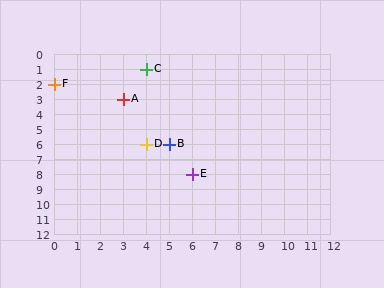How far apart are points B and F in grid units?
Points B and F are 5 columns and 4 rows apart (about 6.4 grid units diagonally).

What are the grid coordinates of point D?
Point D is at grid coordinates (4, 6).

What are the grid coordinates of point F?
Point F is at grid coordinates (0, 2).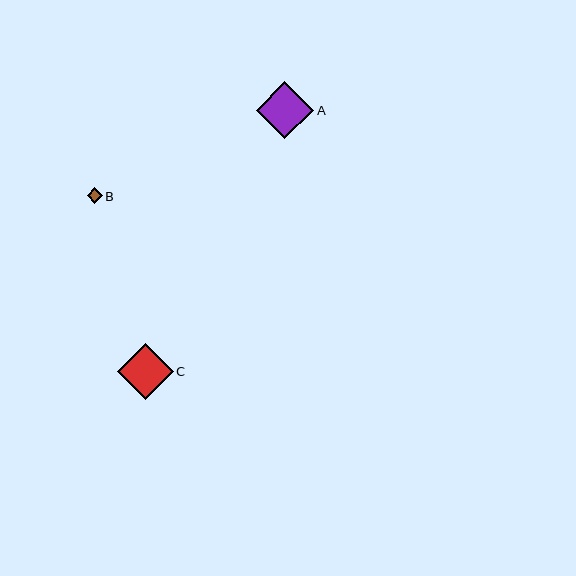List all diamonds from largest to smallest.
From largest to smallest: A, C, B.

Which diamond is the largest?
Diamond A is the largest with a size of approximately 57 pixels.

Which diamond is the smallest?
Diamond B is the smallest with a size of approximately 15 pixels.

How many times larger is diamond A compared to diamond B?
Diamond A is approximately 3.8 times the size of diamond B.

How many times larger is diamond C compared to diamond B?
Diamond C is approximately 3.7 times the size of diamond B.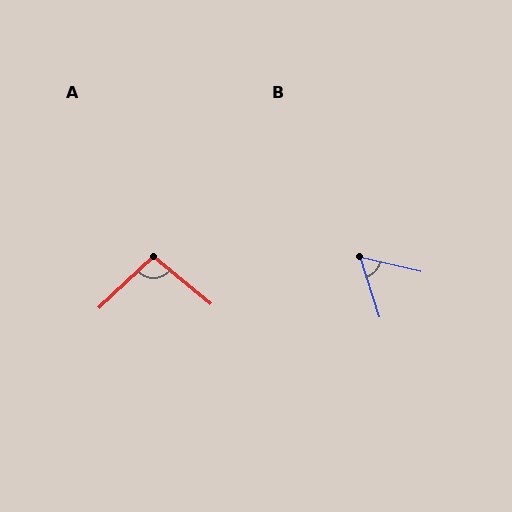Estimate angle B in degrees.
Approximately 59 degrees.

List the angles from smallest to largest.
B (59°), A (97°).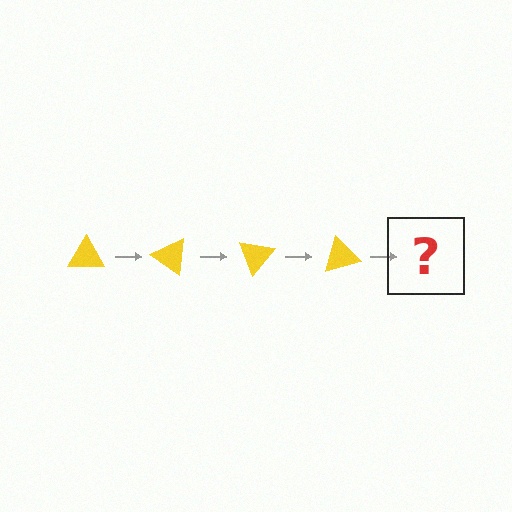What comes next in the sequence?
The next element should be a yellow triangle rotated 140 degrees.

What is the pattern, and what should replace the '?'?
The pattern is that the triangle rotates 35 degrees each step. The '?' should be a yellow triangle rotated 140 degrees.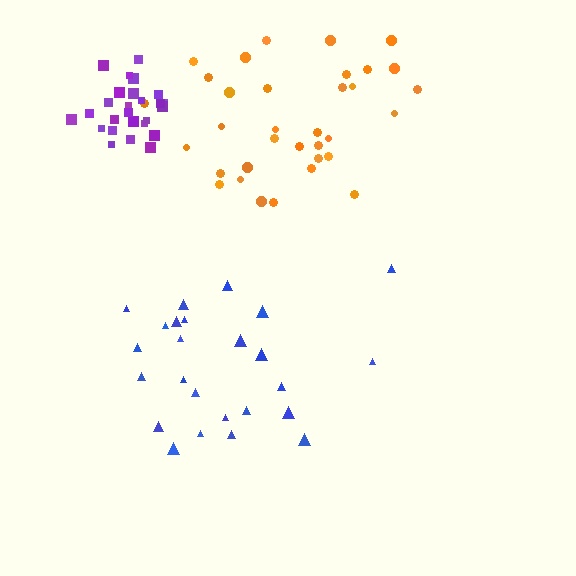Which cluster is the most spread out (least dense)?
Blue.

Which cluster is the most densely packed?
Purple.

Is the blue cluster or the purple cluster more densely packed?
Purple.